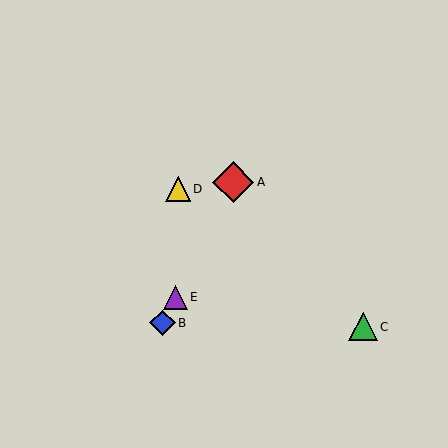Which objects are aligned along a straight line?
Objects A, B, E are aligned along a straight line.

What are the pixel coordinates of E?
Object E is at (175, 297).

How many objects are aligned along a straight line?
3 objects (A, B, E) are aligned along a straight line.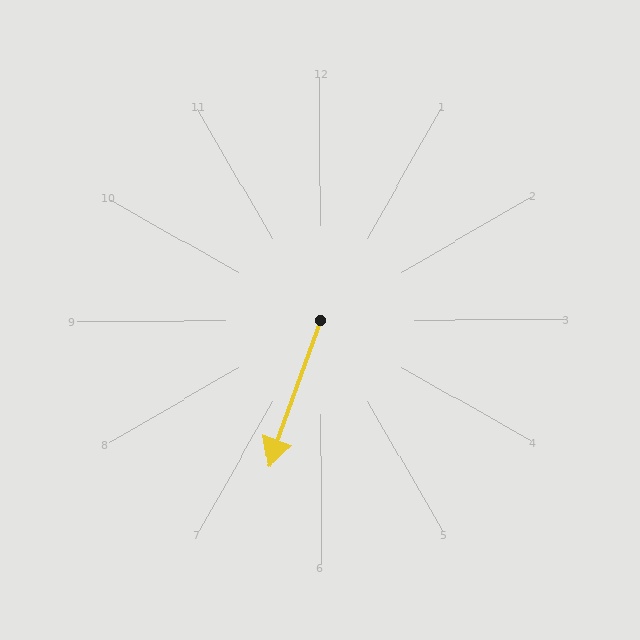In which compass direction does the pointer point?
South.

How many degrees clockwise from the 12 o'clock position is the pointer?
Approximately 200 degrees.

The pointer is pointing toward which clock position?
Roughly 7 o'clock.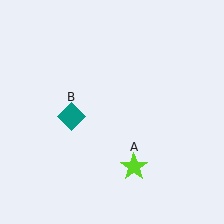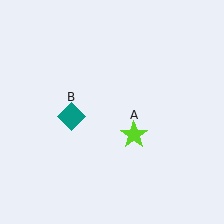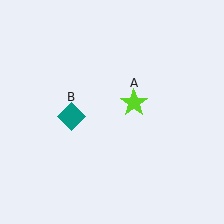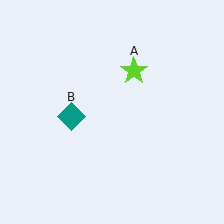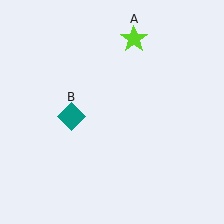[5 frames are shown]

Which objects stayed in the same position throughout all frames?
Teal diamond (object B) remained stationary.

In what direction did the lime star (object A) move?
The lime star (object A) moved up.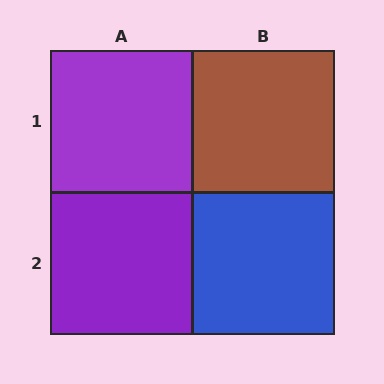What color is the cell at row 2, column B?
Blue.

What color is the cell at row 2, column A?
Purple.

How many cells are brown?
1 cell is brown.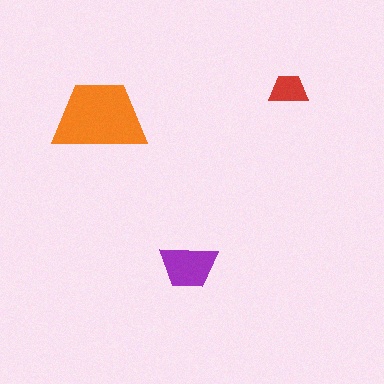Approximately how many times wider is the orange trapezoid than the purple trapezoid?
About 1.5 times wider.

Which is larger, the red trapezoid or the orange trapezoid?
The orange one.